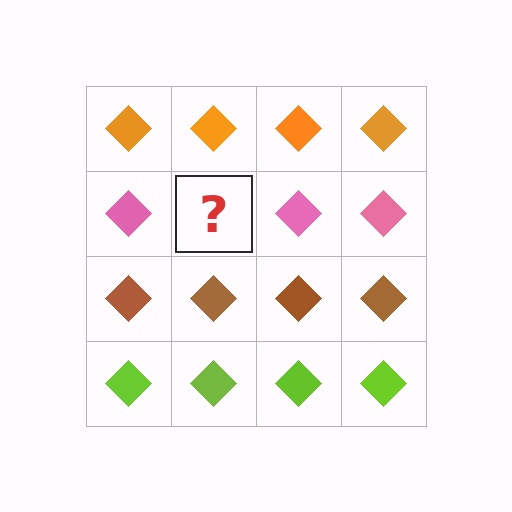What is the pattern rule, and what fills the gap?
The rule is that each row has a consistent color. The gap should be filled with a pink diamond.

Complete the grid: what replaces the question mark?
The question mark should be replaced with a pink diamond.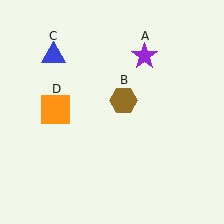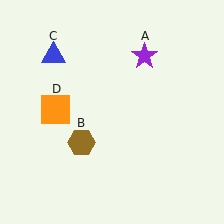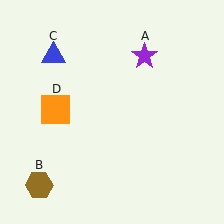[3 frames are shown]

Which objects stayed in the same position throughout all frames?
Purple star (object A) and blue triangle (object C) and orange square (object D) remained stationary.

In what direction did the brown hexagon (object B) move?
The brown hexagon (object B) moved down and to the left.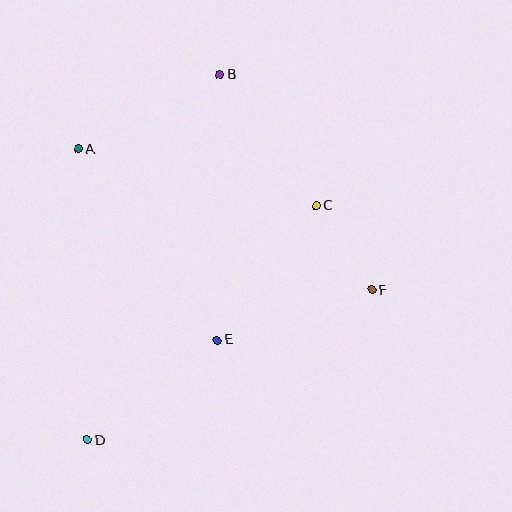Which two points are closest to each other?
Points C and F are closest to each other.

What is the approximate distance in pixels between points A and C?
The distance between A and C is approximately 244 pixels.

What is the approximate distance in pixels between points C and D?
The distance between C and D is approximately 327 pixels.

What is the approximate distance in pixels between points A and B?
The distance between A and B is approximately 160 pixels.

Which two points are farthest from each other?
Points B and D are farthest from each other.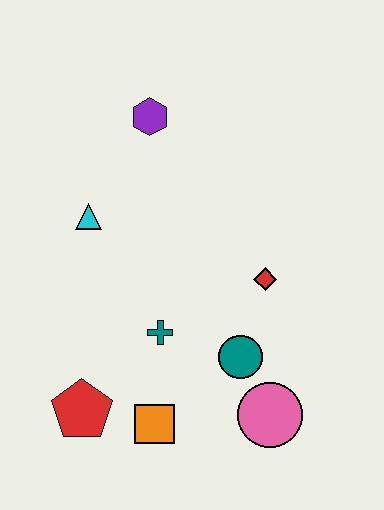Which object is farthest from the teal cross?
The purple hexagon is farthest from the teal cross.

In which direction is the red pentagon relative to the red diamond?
The red pentagon is to the left of the red diamond.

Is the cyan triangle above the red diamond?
Yes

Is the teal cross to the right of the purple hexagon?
Yes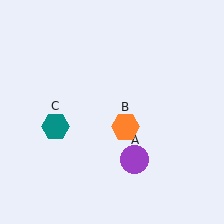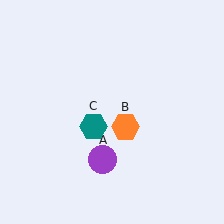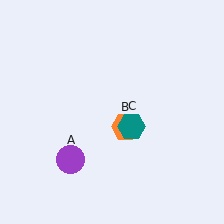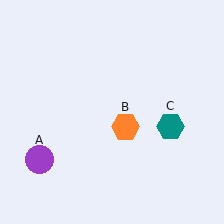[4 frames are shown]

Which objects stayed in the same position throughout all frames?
Orange hexagon (object B) remained stationary.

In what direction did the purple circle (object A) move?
The purple circle (object A) moved left.